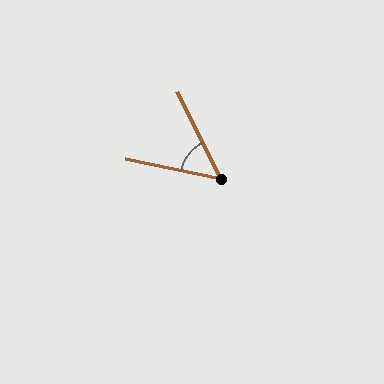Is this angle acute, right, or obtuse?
It is acute.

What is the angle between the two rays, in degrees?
Approximately 51 degrees.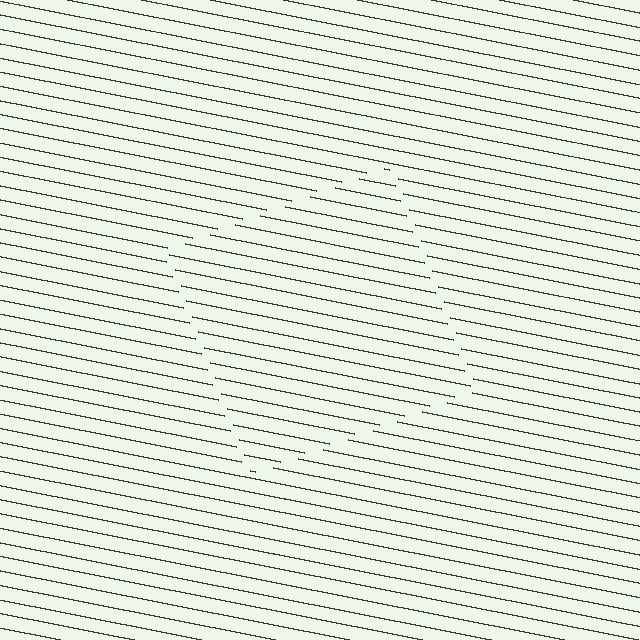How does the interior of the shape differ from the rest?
The interior of the shape contains the same grating, shifted by half a period — the contour is defined by the phase discontinuity where line-ends from the inner and outer gratings abut.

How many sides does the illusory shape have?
4 sides — the line-ends trace a square.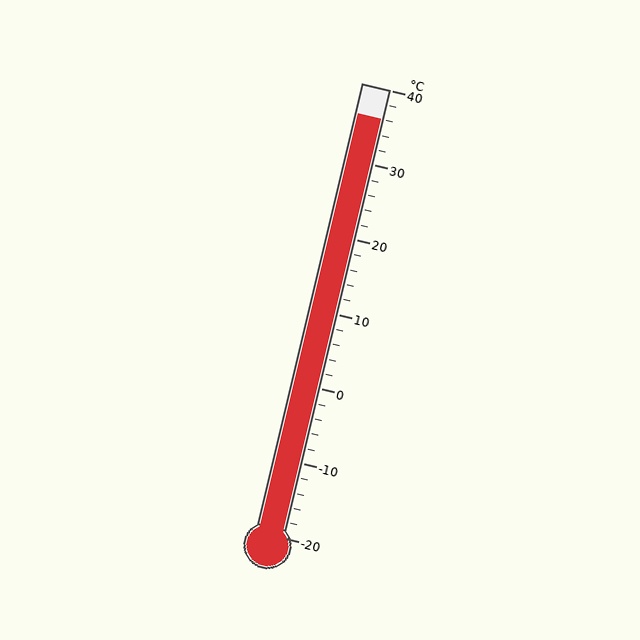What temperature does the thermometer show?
The thermometer shows approximately 36°C.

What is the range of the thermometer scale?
The thermometer scale ranges from -20°C to 40°C.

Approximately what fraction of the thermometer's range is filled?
The thermometer is filled to approximately 95% of its range.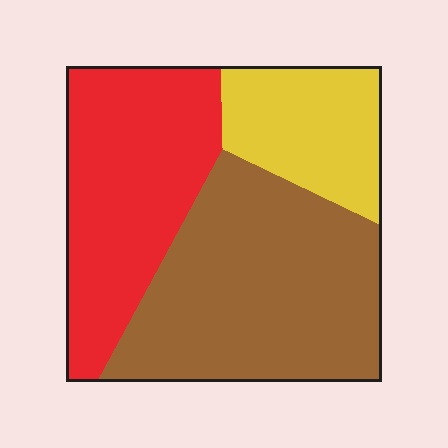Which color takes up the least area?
Yellow, at roughly 20%.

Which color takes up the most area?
Brown, at roughly 45%.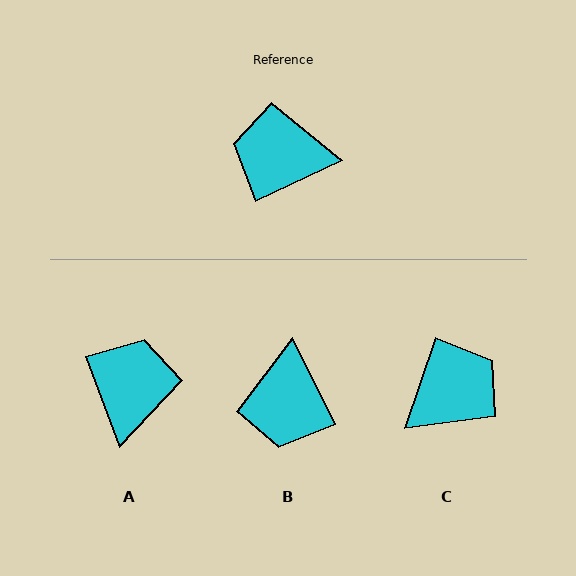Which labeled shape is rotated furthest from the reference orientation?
C, about 133 degrees away.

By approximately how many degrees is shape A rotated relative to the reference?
Approximately 94 degrees clockwise.